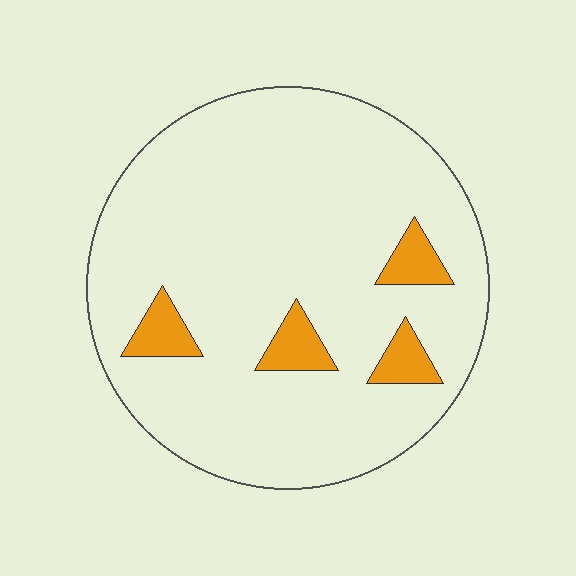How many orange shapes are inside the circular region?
4.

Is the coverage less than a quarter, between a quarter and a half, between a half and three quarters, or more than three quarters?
Less than a quarter.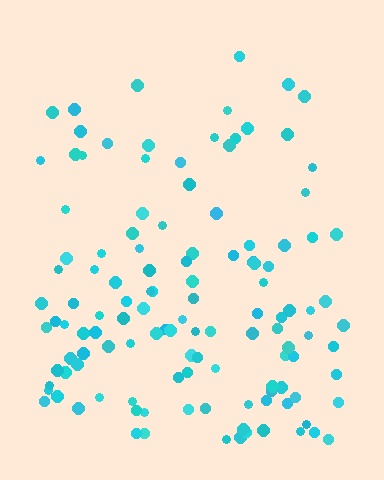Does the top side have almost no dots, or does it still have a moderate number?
Still a moderate number, just noticeably fewer than the bottom.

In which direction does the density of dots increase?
From top to bottom, with the bottom side densest.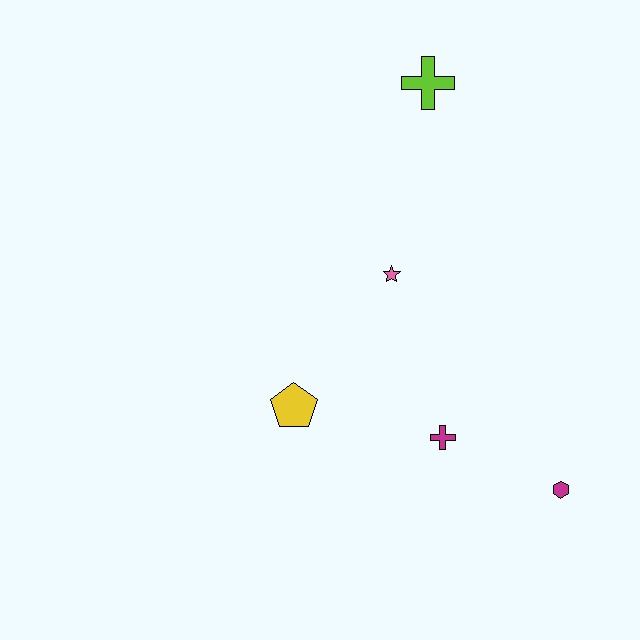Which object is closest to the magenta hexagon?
The magenta cross is closest to the magenta hexagon.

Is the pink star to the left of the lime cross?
Yes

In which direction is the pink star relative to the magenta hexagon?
The pink star is above the magenta hexagon.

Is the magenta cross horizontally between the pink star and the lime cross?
No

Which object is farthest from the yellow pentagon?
The lime cross is farthest from the yellow pentagon.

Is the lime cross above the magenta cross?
Yes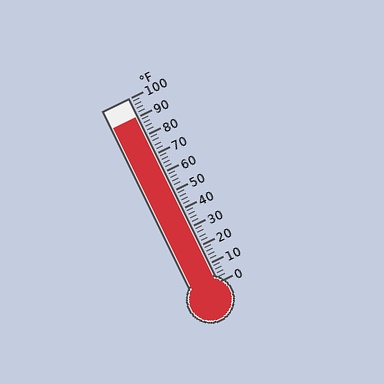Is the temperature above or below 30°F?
The temperature is above 30°F.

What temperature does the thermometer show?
The thermometer shows approximately 90°F.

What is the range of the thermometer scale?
The thermometer scale ranges from 0°F to 100°F.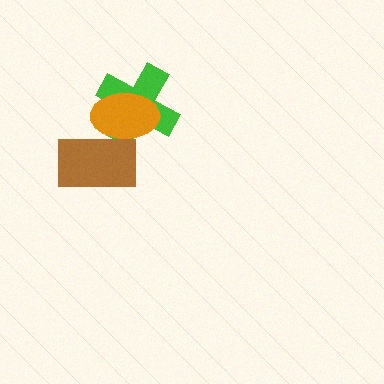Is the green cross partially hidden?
Yes, it is partially covered by another shape.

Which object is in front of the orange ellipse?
The brown rectangle is in front of the orange ellipse.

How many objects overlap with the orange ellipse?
2 objects overlap with the orange ellipse.